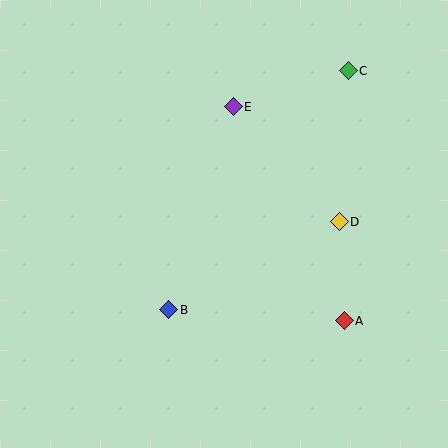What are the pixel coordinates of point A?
Point A is at (344, 321).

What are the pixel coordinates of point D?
Point D is at (339, 222).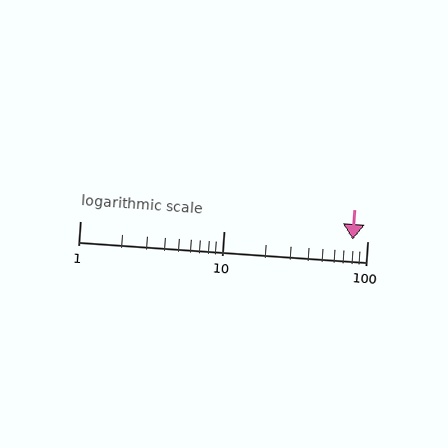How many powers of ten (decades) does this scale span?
The scale spans 2 decades, from 1 to 100.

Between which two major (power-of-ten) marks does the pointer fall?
The pointer is between 10 and 100.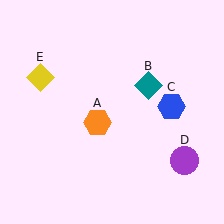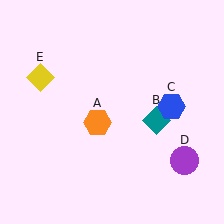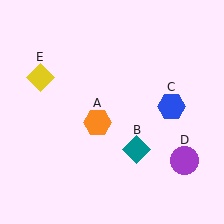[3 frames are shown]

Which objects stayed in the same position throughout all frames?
Orange hexagon (object A) and blue hexagon (object C) and purple circle (object D) and yellow diamond (object E) remained stationary.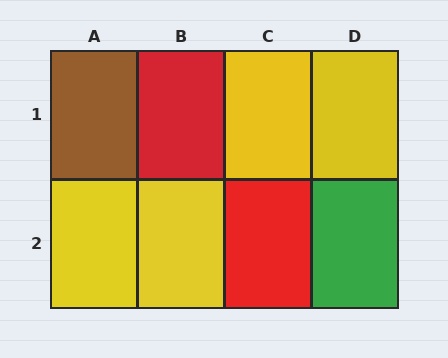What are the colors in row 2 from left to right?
Yellow, yellow, red, green.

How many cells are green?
1 cell is green.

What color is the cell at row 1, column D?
Yellow.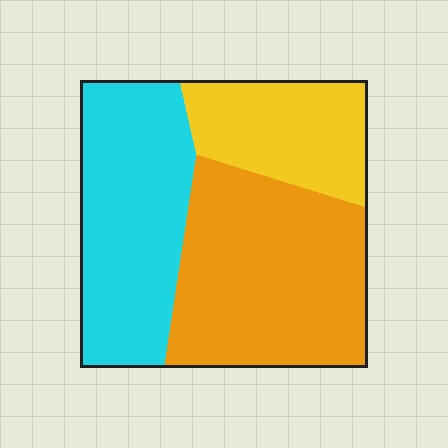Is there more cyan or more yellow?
Cyan.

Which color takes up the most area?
Orange, at roughly 45%.